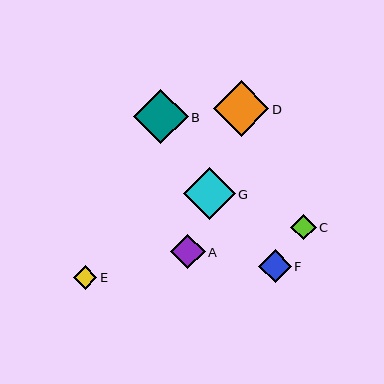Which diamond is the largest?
Diamond D is the largest with a size of approximately 55 pixels.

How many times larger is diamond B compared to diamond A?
Diamond B is approximately 1.6 times the size of diamond A.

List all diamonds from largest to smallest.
From largest to smallest: D, B, G, A, F, C, E.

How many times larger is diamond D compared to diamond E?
Diamond D is approximately 2.4 times the size of diamond E.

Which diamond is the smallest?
Diamond E is the smallest with a size of approximately 23 pixels.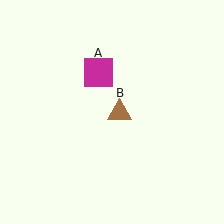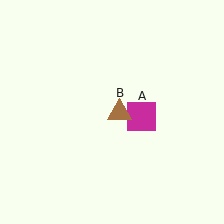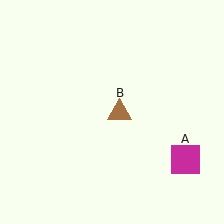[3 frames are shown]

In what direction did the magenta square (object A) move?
The magenta square (object A) moved down and to the right.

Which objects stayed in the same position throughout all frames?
Brown triangle (object B) remained stationary.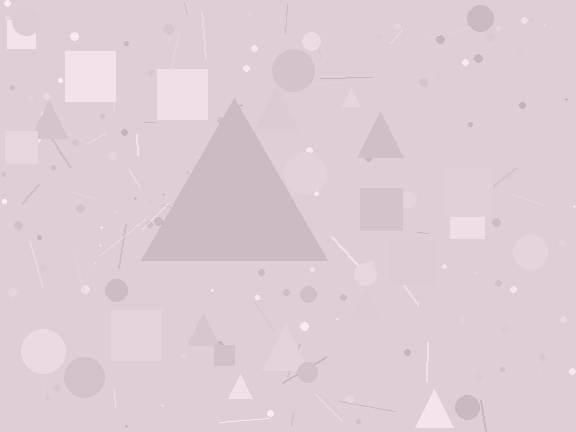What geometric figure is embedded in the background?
A triangle is embedded in the background.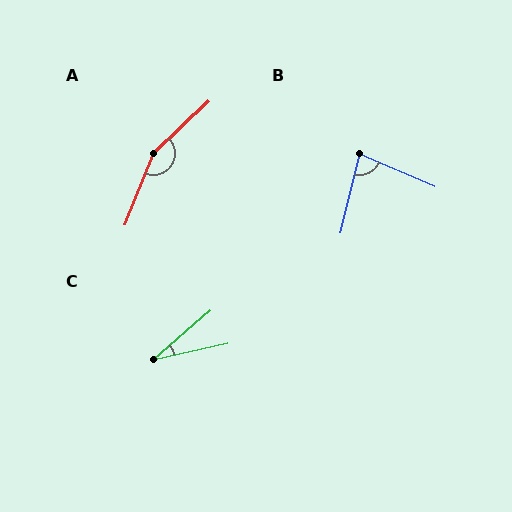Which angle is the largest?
A, at approximately 155 degrees.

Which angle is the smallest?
C, at approximately 28 degrees.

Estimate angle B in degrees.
Approximately 80 degrees.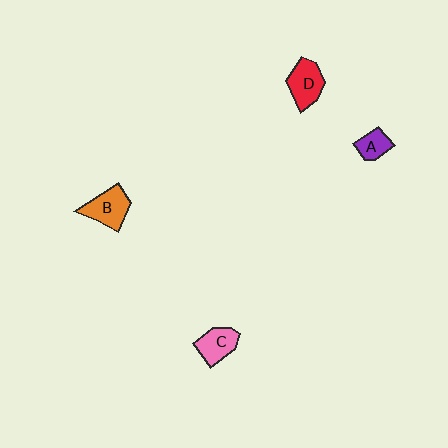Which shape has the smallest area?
Shape A (purple).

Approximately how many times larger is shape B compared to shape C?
Approximately 1.2 times.